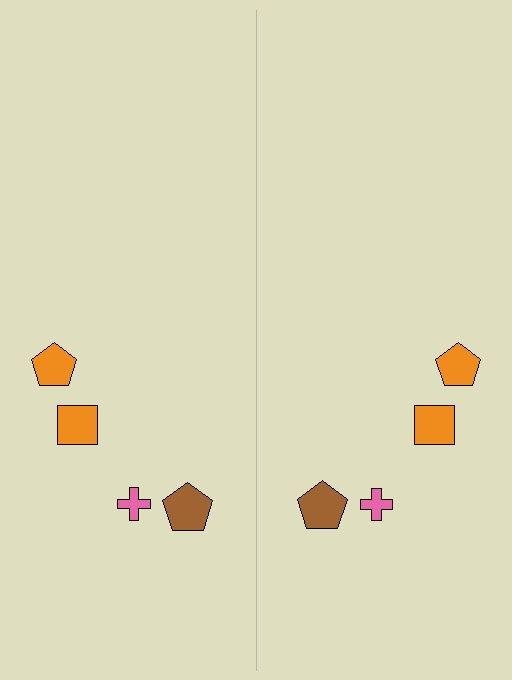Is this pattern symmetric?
Yes, this pattern has bilateral (reflection) symmetry.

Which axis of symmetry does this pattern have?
The pattern has a vertical axis of symmetry running through the center of the image.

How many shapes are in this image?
There are 8 shapes in this image.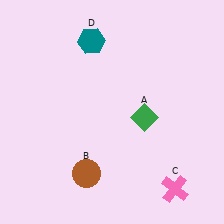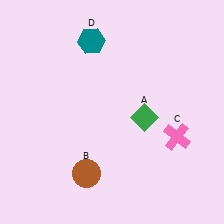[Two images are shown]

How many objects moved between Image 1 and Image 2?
1 object moved between the two images.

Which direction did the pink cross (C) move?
The pink cross (C) moved up.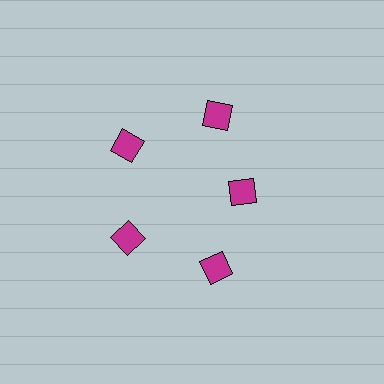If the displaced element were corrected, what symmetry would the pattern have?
It would have 5-fold rotational symmetry — the pattern would map onto itself every 72 degrees.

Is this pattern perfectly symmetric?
No. The 5 magenta diamonds are arranged in a ring, but one element near the 3 o'clock position is pulled inward toward the center, breaking the 5-fold rotational symmetry.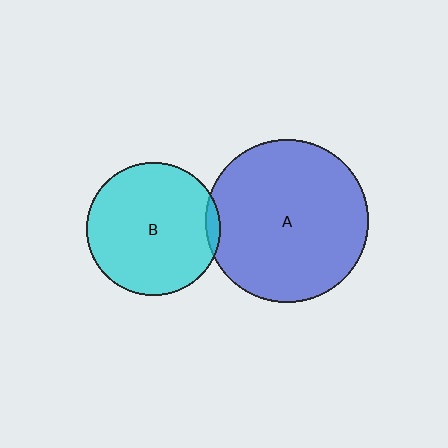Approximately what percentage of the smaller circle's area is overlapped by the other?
Approximately 5%.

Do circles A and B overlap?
Yes.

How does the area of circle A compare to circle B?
Approximately 1.5 times.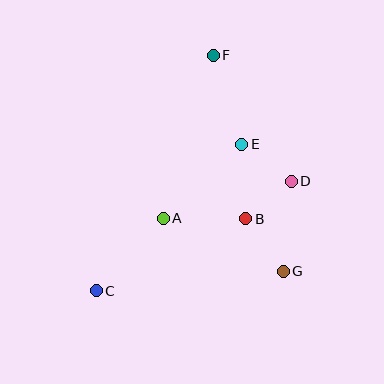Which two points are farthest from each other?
Points C and F are farthest from each other.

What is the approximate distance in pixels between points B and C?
The distance between B and C is approximately 166 pixels.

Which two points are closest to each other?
Points B and D are closest to each other.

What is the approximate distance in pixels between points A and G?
The distance between A and G is approximately 132 pixels.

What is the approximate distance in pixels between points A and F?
The distance between A and F is approximately 170 pixels.